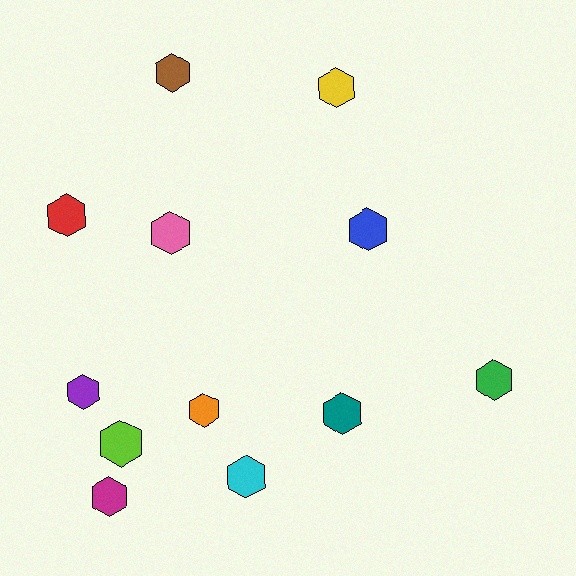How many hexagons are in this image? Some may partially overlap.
There are 12 hexagons.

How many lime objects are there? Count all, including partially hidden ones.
There is 1 lime object.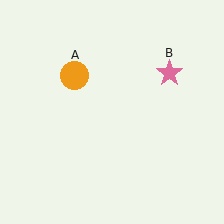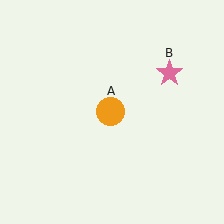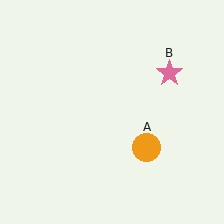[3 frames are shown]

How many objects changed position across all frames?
1 object changed position: orange circle (object A).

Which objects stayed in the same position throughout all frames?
Pink star (object B) remained stationary.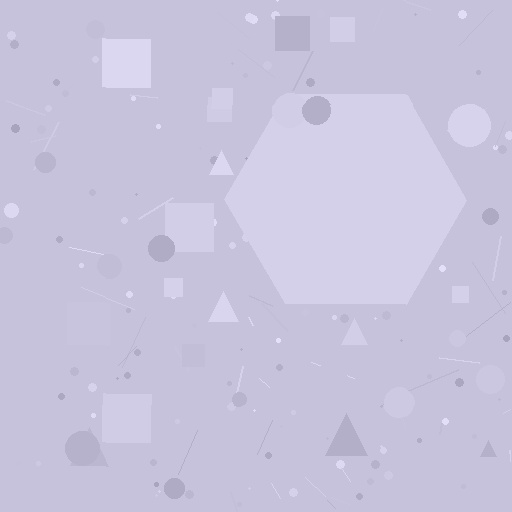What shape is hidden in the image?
A hexagon is hidden in the image.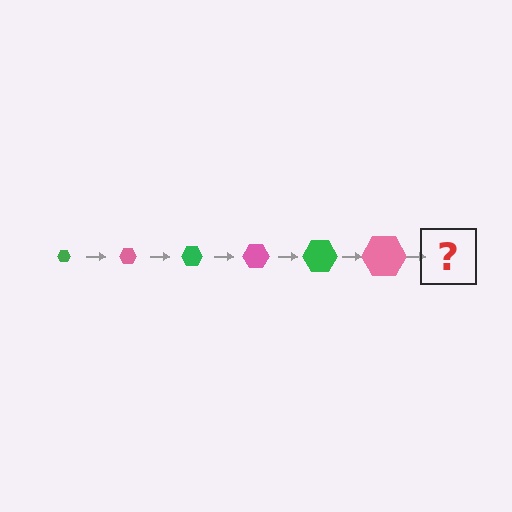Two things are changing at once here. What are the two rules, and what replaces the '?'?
The two rules are that the hexagon grows larger each step and the color cycles through green and pink. The '?' should be a green hexagon, larger than the previous one.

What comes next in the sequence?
The next element should be a green hexagon, larger than the previous one.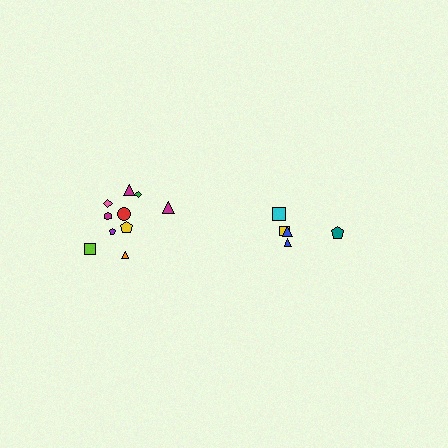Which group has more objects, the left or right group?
The left group.